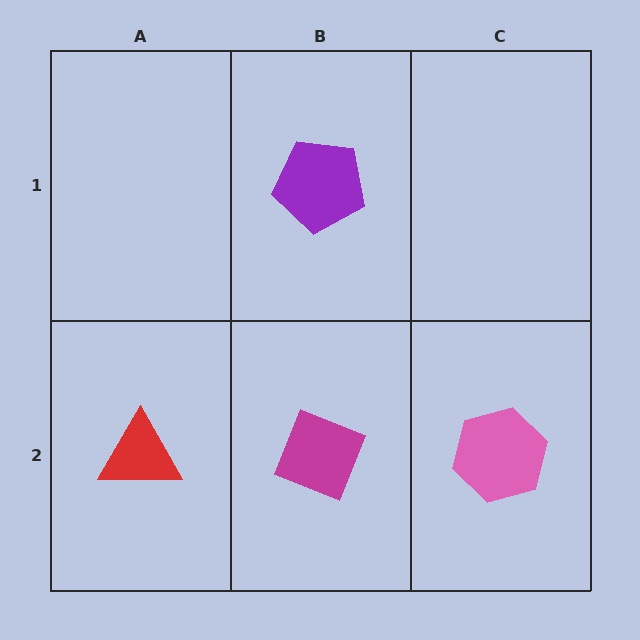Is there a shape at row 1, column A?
No, that cell is empty.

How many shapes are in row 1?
1 shape.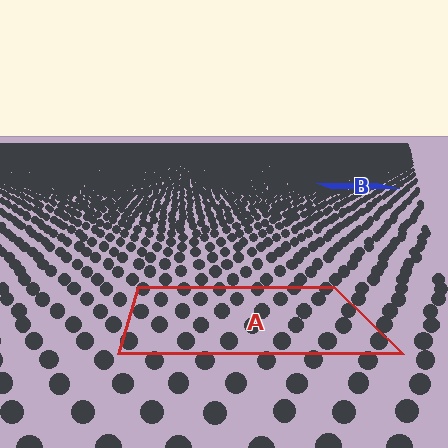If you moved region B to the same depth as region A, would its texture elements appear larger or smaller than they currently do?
They would appear larger. At a closer depth, the same texture elements are projected at a bigger on-screen size.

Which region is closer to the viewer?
Region A is closer. The texture elements there are larger and more spread out.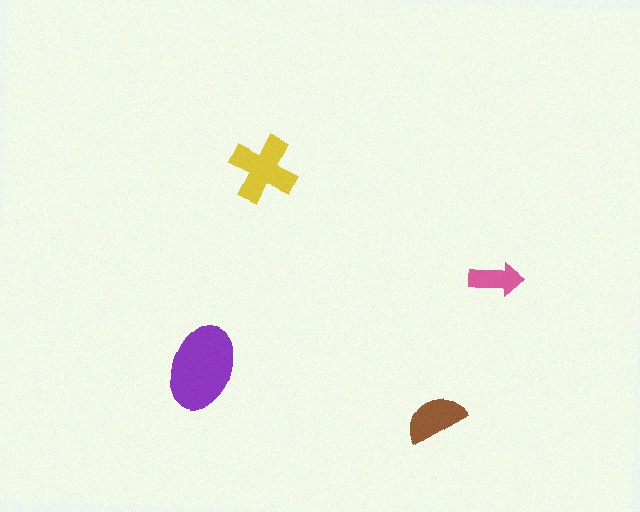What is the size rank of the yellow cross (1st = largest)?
2nd.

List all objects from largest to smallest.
The purple ellipse, the yellow cross, the brown semicircle, the pink arrow.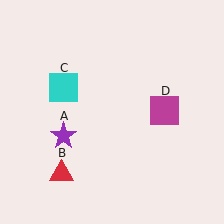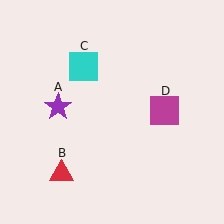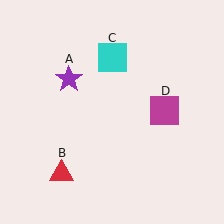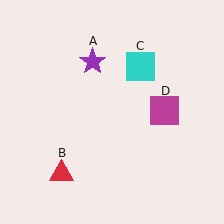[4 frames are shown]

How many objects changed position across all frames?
2 objects changed position: purple star (object A), cyan square (object C).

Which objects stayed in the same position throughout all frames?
Red triangle (object B) and magenta square (object D) remained stationary.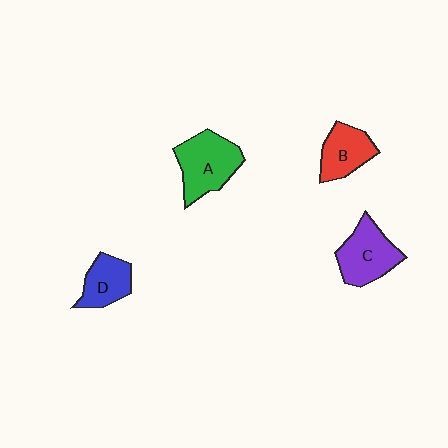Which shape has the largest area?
Shape A (green).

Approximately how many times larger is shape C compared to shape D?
Approximately 1.4 times.